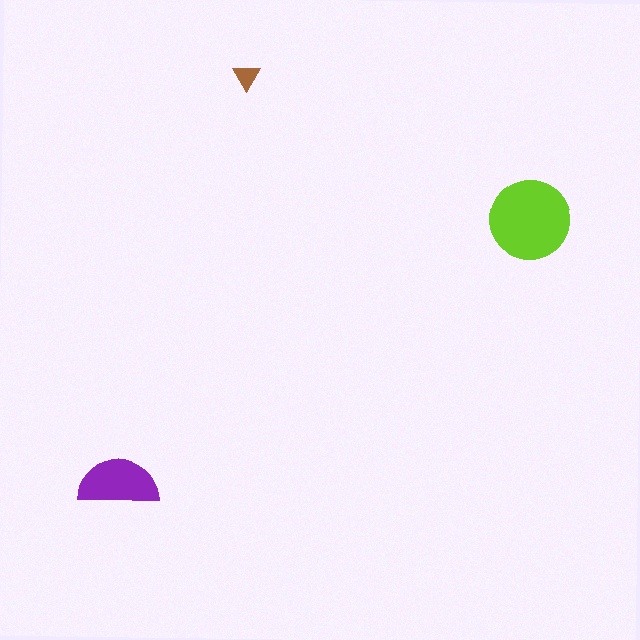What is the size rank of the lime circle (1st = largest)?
1st.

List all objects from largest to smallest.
The lime circle, the purple semicircle, the brown triangle.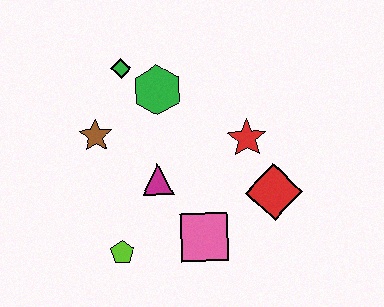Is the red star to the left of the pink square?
No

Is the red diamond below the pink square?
No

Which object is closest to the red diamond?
The red star is closest to the red diamond.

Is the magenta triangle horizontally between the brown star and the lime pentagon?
No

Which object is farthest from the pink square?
The green diamond is farthest from the pink square.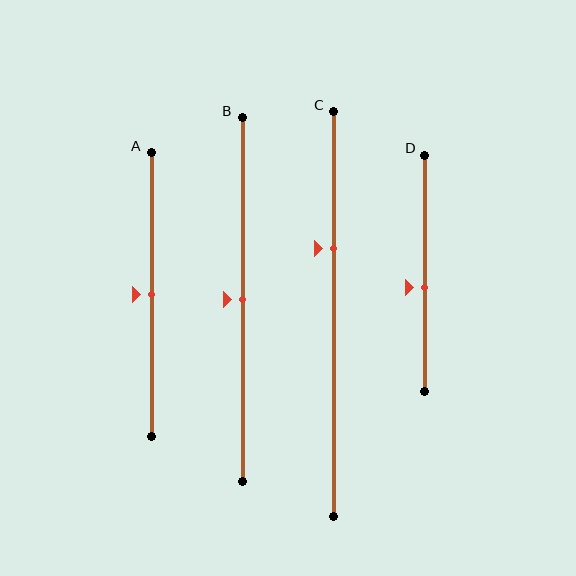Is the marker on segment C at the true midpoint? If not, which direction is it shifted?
No, the marker on segment C is shifted upward by about 16% of the segment length.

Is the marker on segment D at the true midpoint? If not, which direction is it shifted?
No, the marker on segment D is shifted downward by about 6% of the segment length.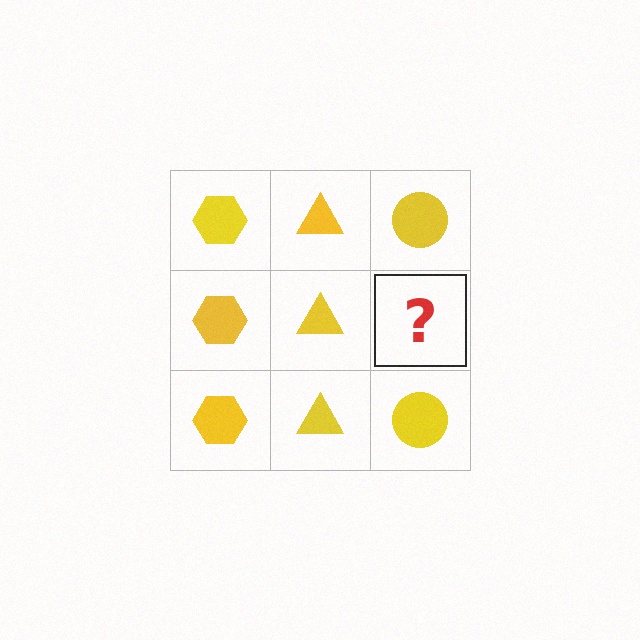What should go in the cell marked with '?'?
The missing cell should contain a yellow circle.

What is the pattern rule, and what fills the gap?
The rule is that each column has a consistent shape. The gap should be filled with a yellow circle.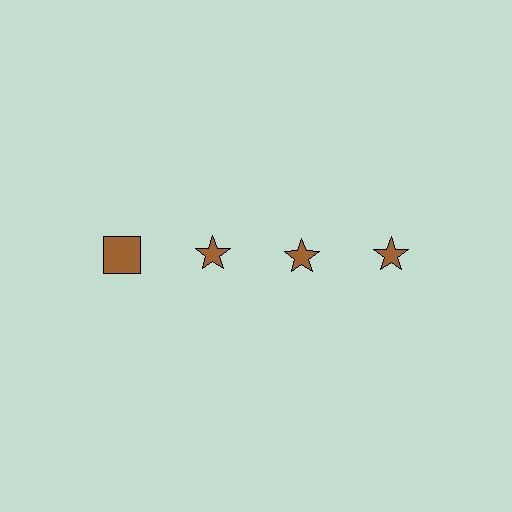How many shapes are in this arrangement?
There are 4 shapes arranged in a grid pattern.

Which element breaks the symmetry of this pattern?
The brown square in the top row, leftmost column breaks the symmetry. All other shapes are brown stars.